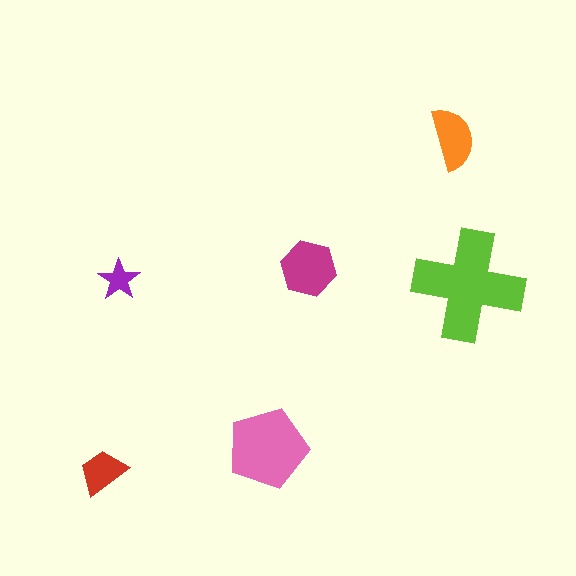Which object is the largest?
The lime cross.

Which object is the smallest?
The purple star.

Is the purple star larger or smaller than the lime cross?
Smaller.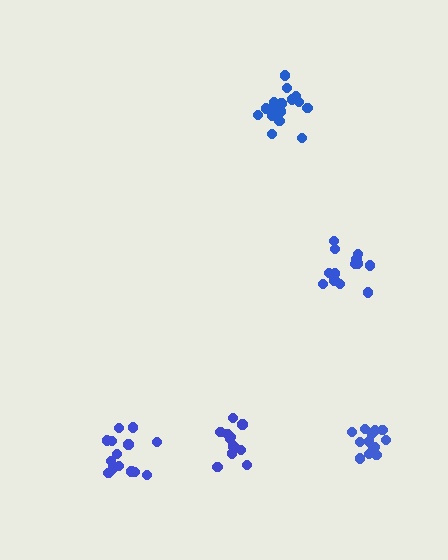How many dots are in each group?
Group 1: 13 dots, Group 2: 15 dots, Group 3: 17 dots, Group 4: 11 dots, Group 5: 13 dots (69 total).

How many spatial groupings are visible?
There are 5 spatial groupings.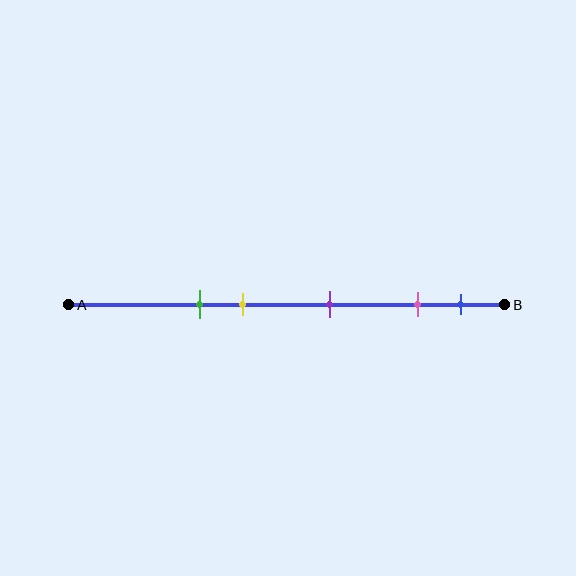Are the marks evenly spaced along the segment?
No, the marks are not evenly spaced.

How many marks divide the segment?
There are 5 marks dividing the segment.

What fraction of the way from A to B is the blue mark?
The blue mark is approximately 90% (0.9) of the way from A to B.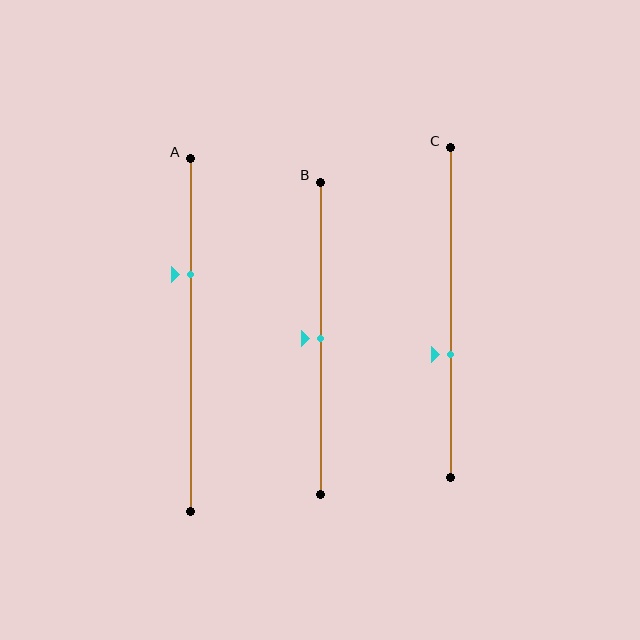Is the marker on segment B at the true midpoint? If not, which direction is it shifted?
Yes, the marker on segment B is at the true midpoint.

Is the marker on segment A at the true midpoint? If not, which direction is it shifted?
No, the marker on segment A is shifted upward by about 17% of the segment length.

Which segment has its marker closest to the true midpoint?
Segment B has its marker closest to the true midpoint.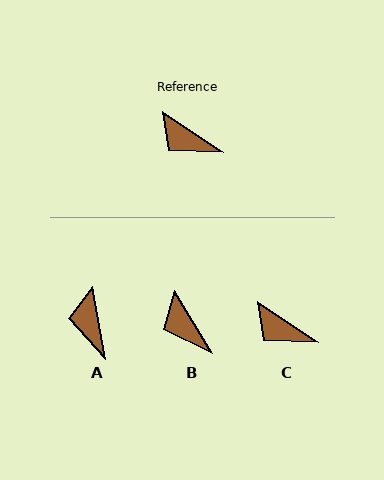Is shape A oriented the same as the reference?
No, it is off by about 46 degrees.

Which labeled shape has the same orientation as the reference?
C.